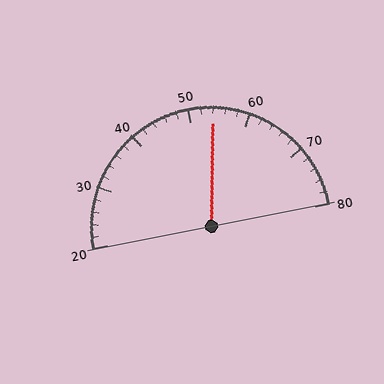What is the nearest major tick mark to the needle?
The nearest major tick mark is 50.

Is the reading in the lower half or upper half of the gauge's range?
The reading is in the upper half of the range (20 to 80).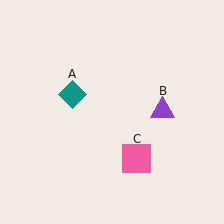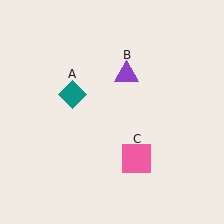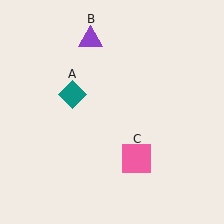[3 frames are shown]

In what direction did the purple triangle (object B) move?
The purple triangle (object B) moved up and to the left.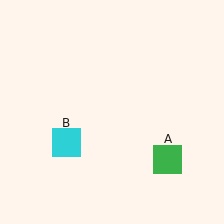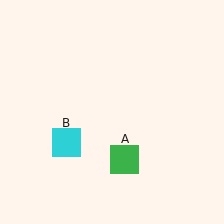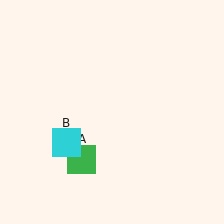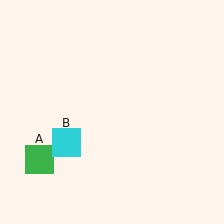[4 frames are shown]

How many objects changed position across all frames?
1 object changed position: green square (object A).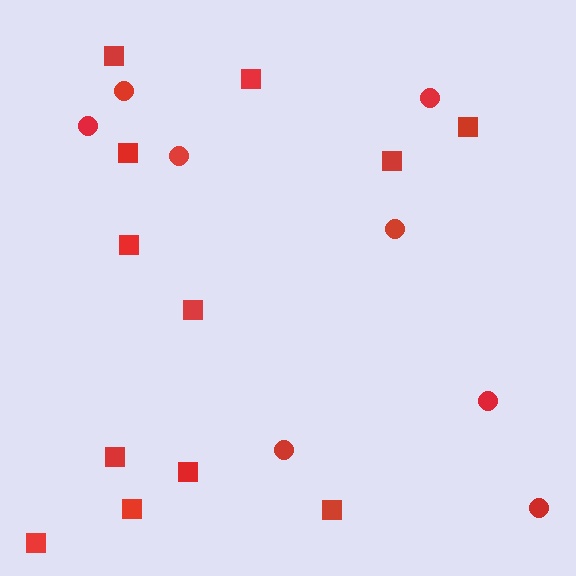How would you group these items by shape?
There are 2 groups: one group of circles (8) and one group of squares (12).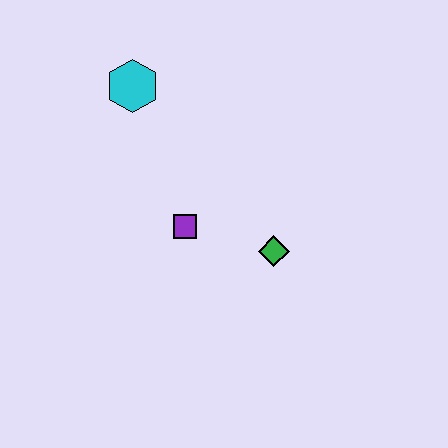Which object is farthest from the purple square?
The cyan hexagon is farthest from the purple square.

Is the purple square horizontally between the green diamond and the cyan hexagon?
Yes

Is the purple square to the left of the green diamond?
Yes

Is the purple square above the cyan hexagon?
No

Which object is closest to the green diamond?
The purple square is closest to the green diamond.